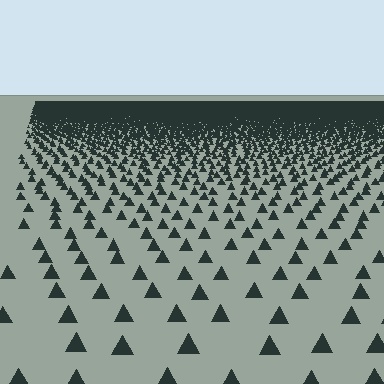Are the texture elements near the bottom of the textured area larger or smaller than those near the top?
Larger. Near the bottom, elements are closer to the viewer and appear at a bigger on-screen size.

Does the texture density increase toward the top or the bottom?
Density increases toward the top.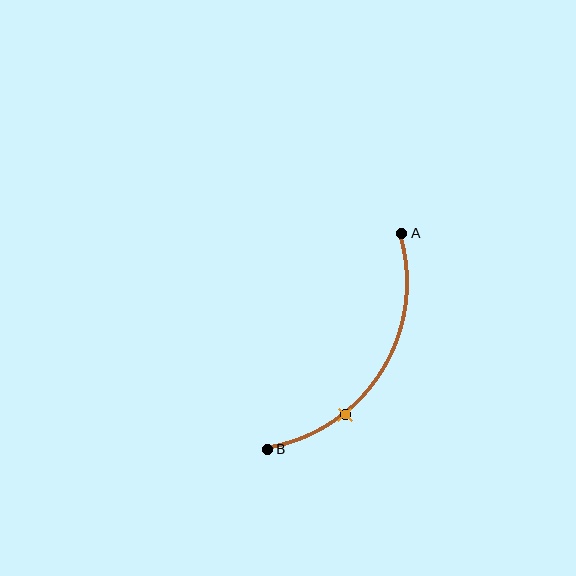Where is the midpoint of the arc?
The arc midpoint is the point on the curve farthest from the straight line joining A and B. It sits to the right of that line.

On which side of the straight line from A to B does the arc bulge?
The arc bulges to the right of the straight line connecting A and B.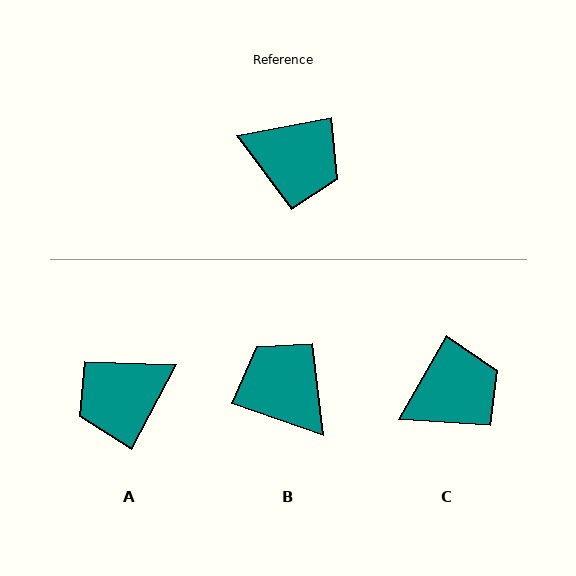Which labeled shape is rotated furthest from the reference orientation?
B, about 150 degrees away.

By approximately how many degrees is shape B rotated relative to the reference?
Approximately 150 degrees counter-clockwise.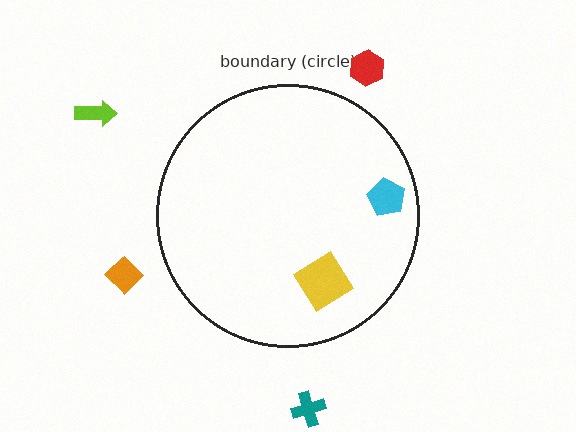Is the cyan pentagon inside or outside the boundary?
Inside.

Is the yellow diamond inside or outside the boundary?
Inside.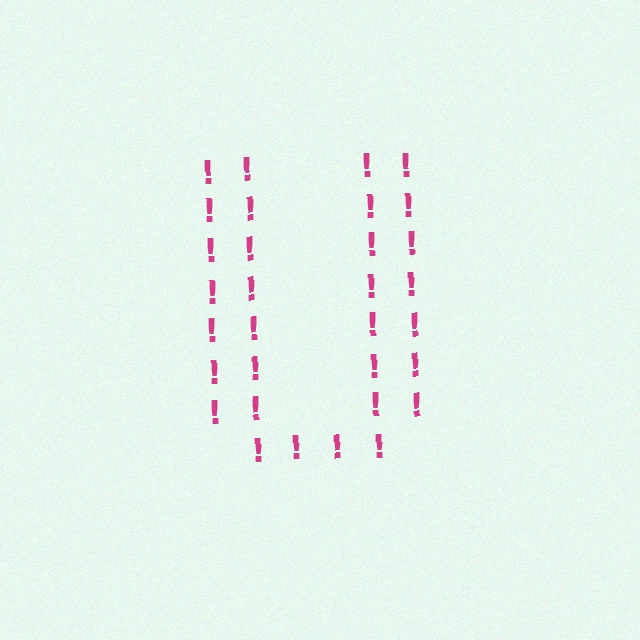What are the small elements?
The small elements are exclamation marks.